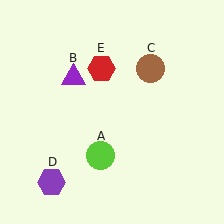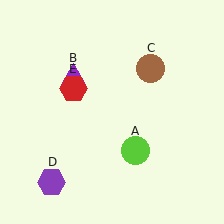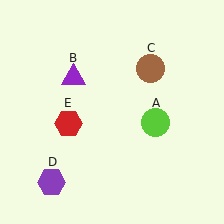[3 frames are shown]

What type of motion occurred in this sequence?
The lime circle (object A), red hexagon (object E) rotated counterclockwise around the center of the scene.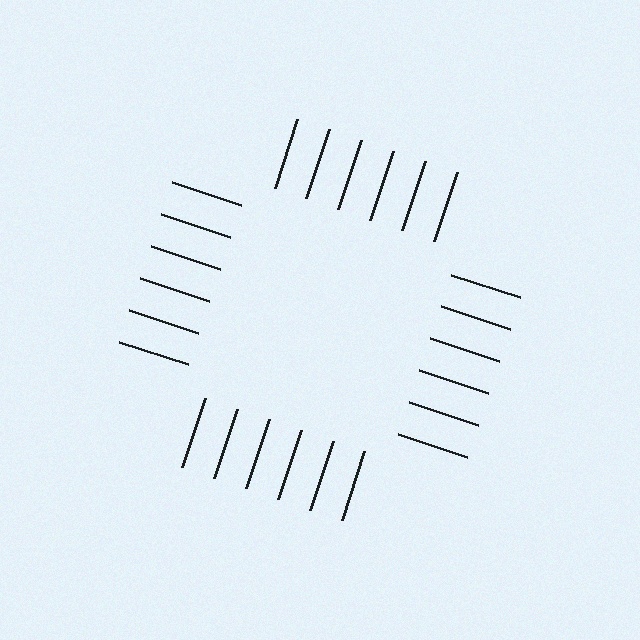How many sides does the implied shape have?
4 sides — the line-ends trace a square.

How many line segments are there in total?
24 — 6 along each of the 4 edges.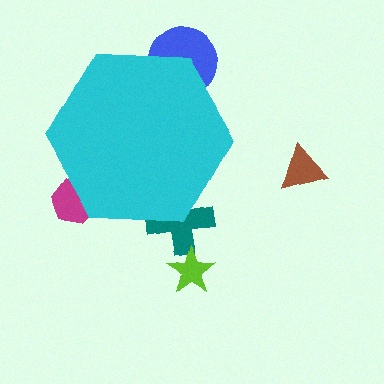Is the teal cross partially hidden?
Yes, the teal cross is partially hidden behind the cyan hexagon.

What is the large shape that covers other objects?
A cyan hexagon.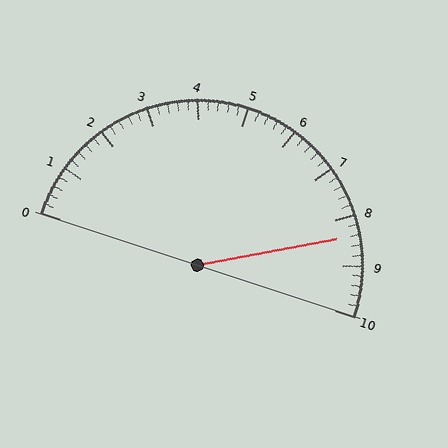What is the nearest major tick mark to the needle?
The nearest major tick mark is 8.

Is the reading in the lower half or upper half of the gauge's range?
The reading is in the upper half of the range (0 to 10).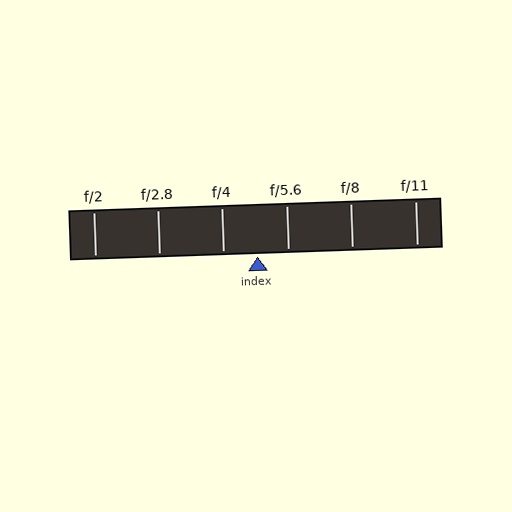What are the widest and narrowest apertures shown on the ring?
The widest aperture shown is f/2 and the narrowest is f/11.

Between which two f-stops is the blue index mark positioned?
The index mark is between f/4 and f/5.6.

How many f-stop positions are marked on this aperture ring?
There are 6 f-stop positions marked.